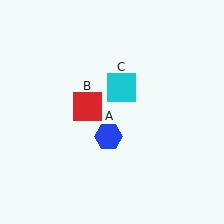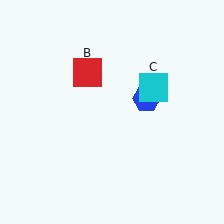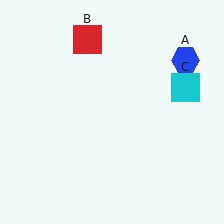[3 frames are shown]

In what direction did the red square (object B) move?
The red square (object B) moved up.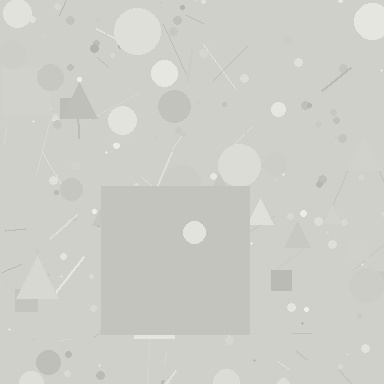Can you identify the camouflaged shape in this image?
The camouflaged shape is a square.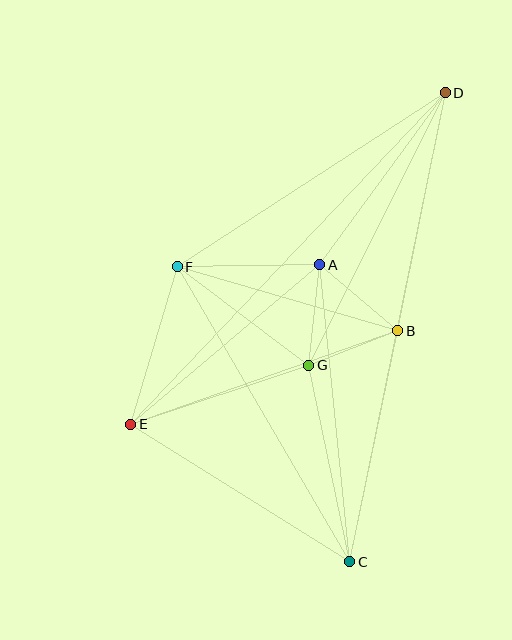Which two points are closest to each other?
Points B and G are closest to each other.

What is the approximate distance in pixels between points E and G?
The distance between E and G is approximately 187 pixels.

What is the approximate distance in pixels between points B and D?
The distance between B and D is approximately 243 pixels.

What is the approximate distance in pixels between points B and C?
The distance between B and C is approximately 236 pixels.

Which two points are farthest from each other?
Points C and D are farthest from each other.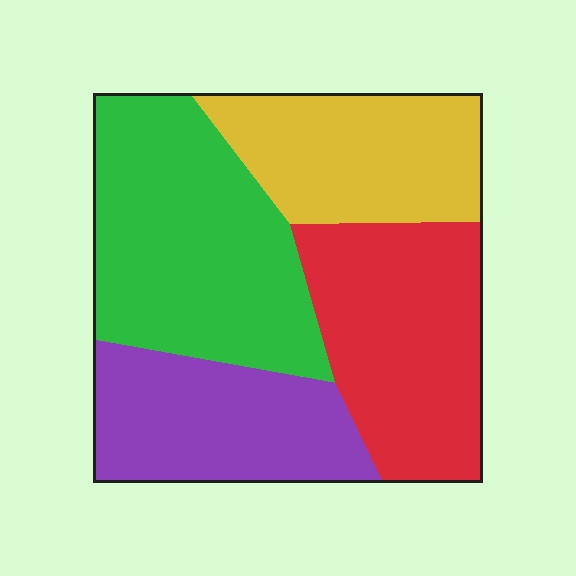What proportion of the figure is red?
Red covers roughly 25% of the figure.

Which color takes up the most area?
Green, at roughly 30%.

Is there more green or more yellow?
Green.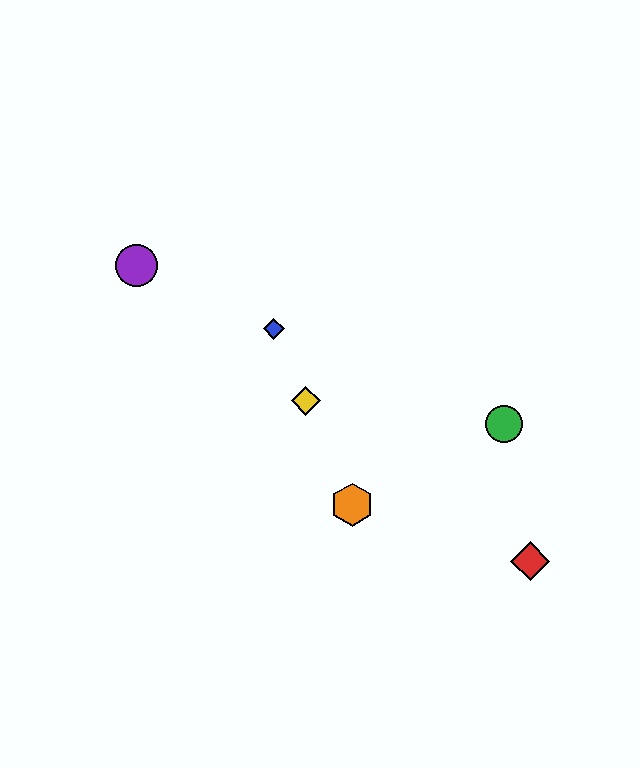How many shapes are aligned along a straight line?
3 shapes (the blue diamond, the yellow diamond, the orange hexagon) are aligned along a straight line.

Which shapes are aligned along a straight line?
The blue diamond, the yellow diamond, the orange hexagon are aligned along a straight line.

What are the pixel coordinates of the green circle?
The green circle is at (504, 424).